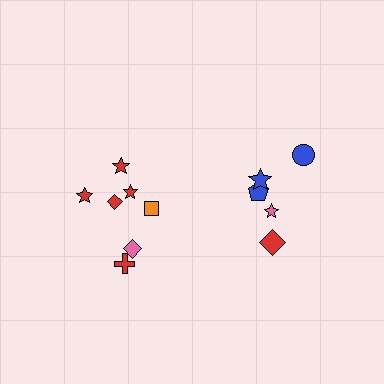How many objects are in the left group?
There are 7 objects.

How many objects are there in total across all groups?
There are 12 objects.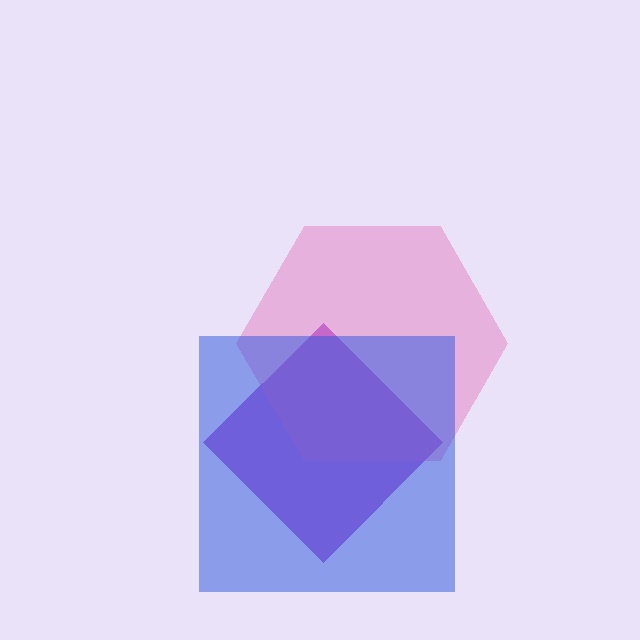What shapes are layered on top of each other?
The layered shapes are: a purple diamond, a pink hexagon, a blue square.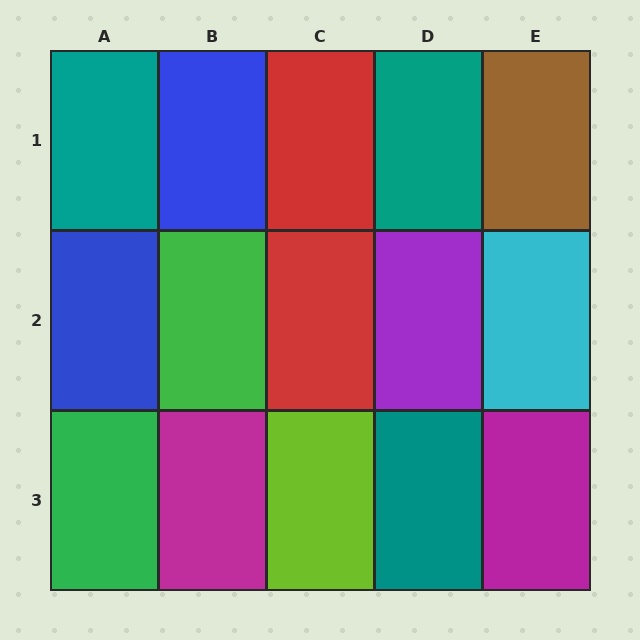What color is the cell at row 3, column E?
Magenta.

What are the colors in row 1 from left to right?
Teal, blue, red, teal, brown.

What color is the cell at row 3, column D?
Teal.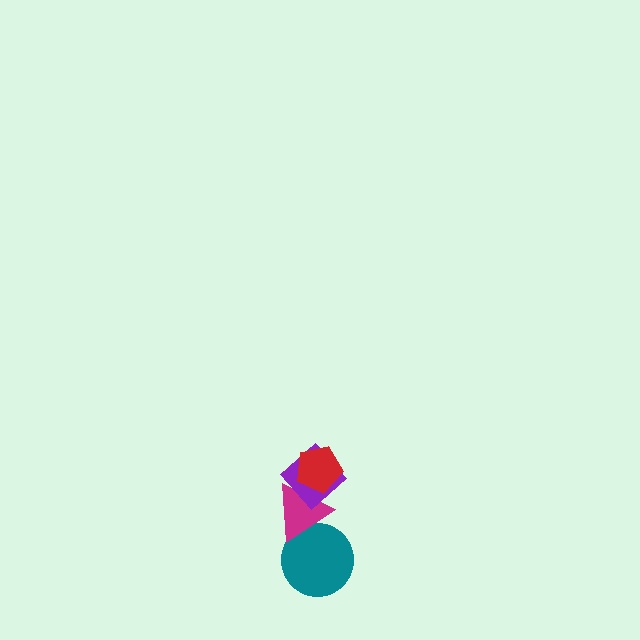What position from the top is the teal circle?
The teal circle is 4th from the top.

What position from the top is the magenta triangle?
The magenta triangle is 3rd from the top.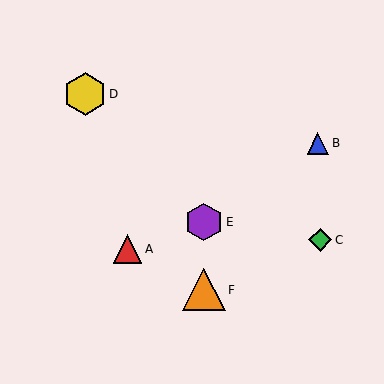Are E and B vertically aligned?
No, E is at x≈204 and B is at x≈318.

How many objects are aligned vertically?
2 objects (E, F) are aligned vertically.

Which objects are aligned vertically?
Objects E, F are aligned vertically.